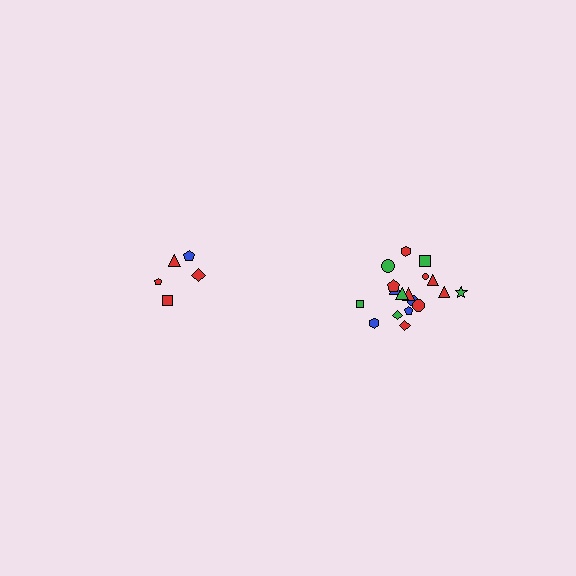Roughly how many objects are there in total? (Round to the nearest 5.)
Roughly 25 objects in total.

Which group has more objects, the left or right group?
The right group.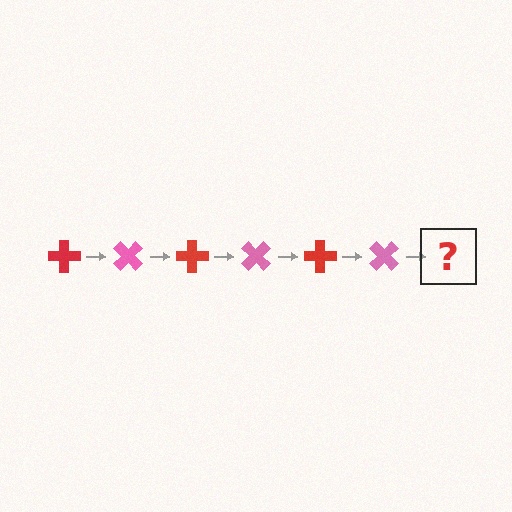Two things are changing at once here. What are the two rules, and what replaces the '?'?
The two rules are that it rotates 45 degrees each step and the color cycles through red and pink. The '?' should be a red cross, rotated 270 degrees from the start.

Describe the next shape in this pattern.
It should be a red cross, rotated 270 degrees from the start.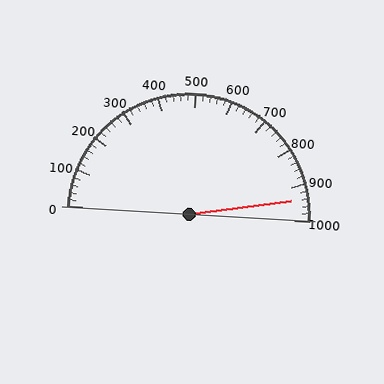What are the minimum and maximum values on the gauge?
The gauge ranges from 0 to 1000.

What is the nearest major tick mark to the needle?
The nearest major tick mark is 900.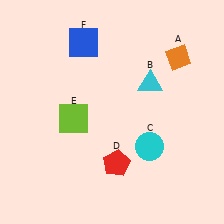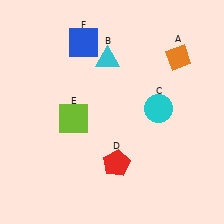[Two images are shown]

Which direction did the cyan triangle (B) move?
The cyan triangle (B) moved left.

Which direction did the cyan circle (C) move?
The cyan circle (C) moved up.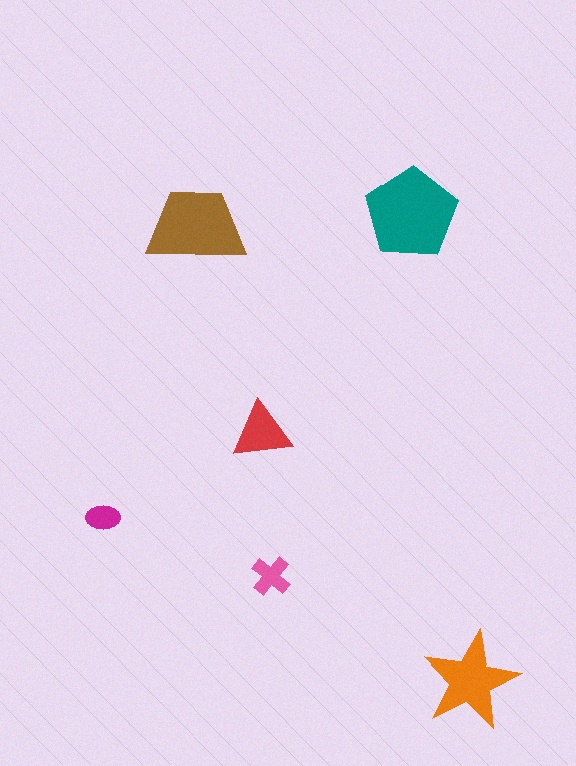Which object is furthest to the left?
The magenta ellipse is leftmost.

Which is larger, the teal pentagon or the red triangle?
The teal pentagon.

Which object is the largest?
The teal pentagon.